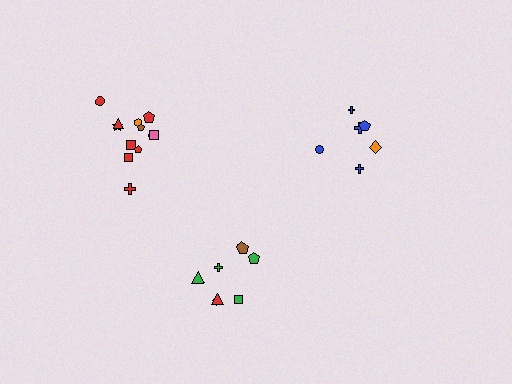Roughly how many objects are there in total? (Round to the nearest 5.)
Roughly 25 objects in total.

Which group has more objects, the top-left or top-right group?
The top-left group.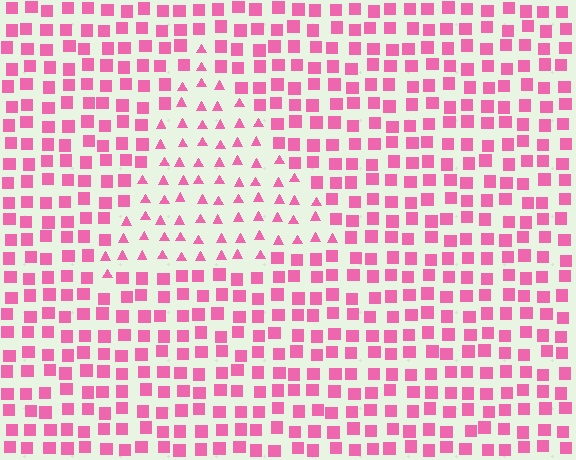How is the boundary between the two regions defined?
The boundary is defined by a change in element shape: triangles inside vs. squares outside. All elements share the same color and spacing.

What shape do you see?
I see a triangle.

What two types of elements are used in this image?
The image uses triangles inside the triangle region and squares outside it.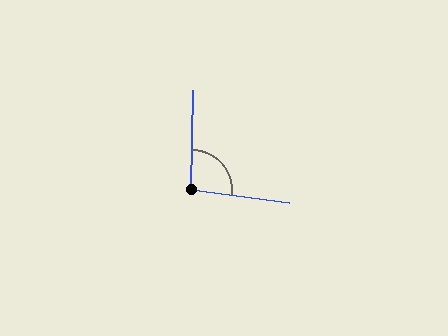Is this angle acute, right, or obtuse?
It is obtuse.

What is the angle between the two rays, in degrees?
Approximately 96 degrees.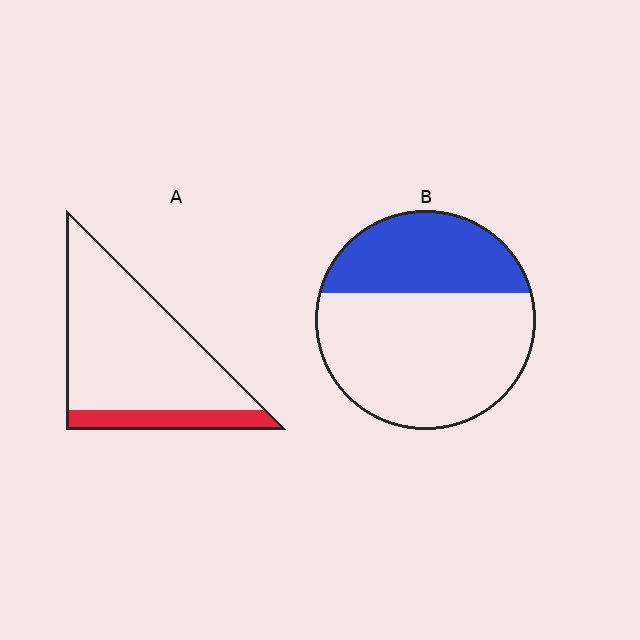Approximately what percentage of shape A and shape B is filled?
A is approximately 15% and B is approximately 35%.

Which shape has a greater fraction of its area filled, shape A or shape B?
Shape B.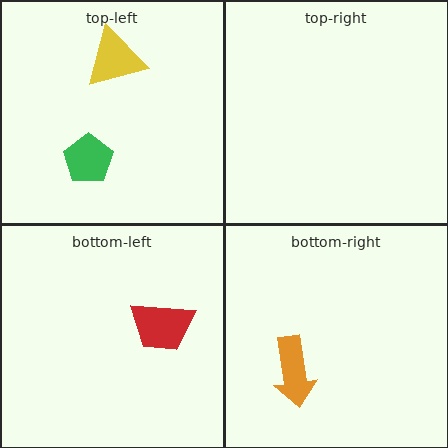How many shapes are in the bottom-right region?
1.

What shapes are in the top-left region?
The green pentagon, the yellow triangle.